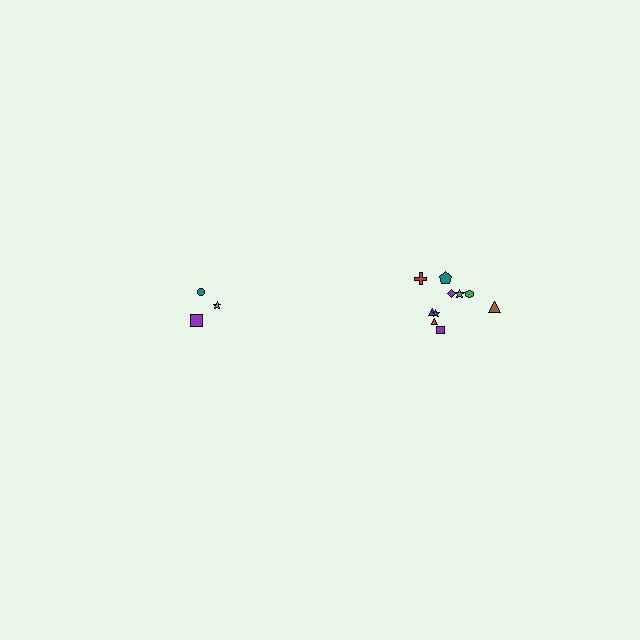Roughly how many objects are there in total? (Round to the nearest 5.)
Roughly 15 objects in total.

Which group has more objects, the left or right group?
The right group.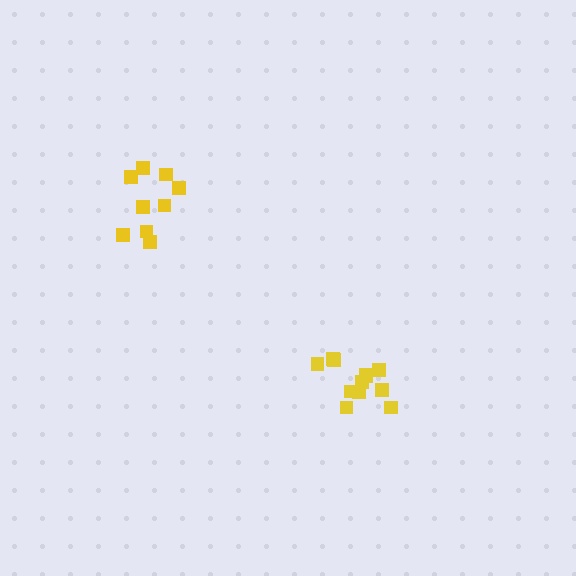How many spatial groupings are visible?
There are 2 spatial groupings.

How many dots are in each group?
Group 1: 12 dots, Group 2: 9 dots (21 total).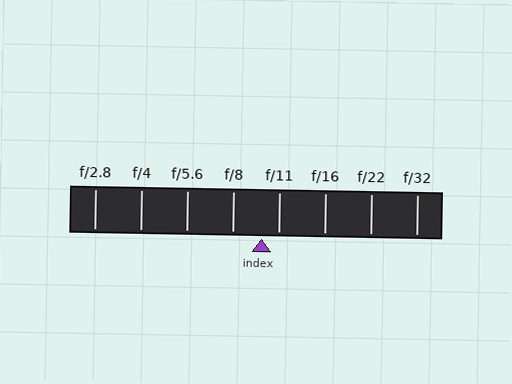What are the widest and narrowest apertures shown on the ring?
The widest aperture shown is f/2.8 and the narrowest is f/32.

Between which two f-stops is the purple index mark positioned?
The index mark is between f/8 and f/11.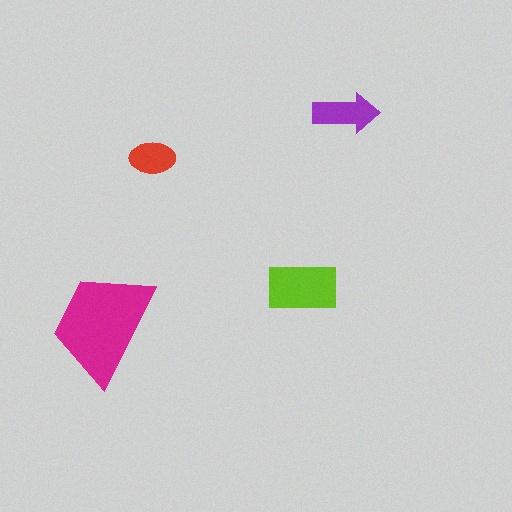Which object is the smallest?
The red ellipse.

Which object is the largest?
The magenta trapezoid.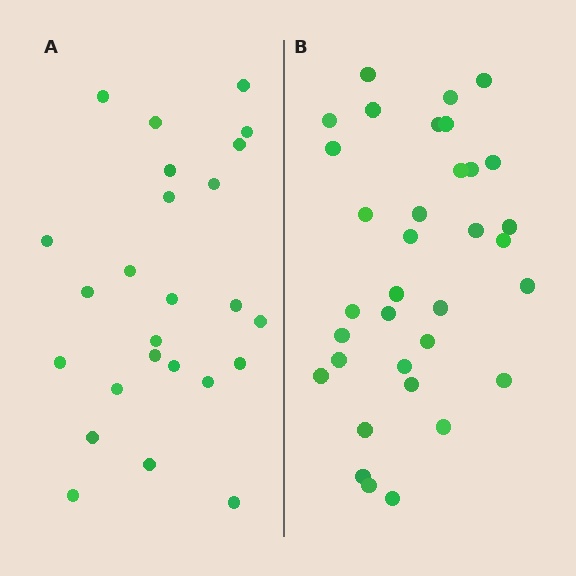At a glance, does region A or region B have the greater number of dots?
Region B (the right region) has more dots.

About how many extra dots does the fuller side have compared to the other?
Region B has roughly 8 or so more dots than region A.